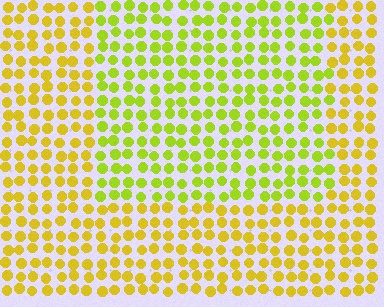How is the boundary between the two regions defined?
The boundary is defined purely by a slight shift in hue (about 27 degrees). Spacing, size, and orientation are identical on both sides.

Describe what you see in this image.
The image is filled with small yellow elements in a uniform arrangement. A rectangle-shaped region is visible where the elements are tinted to a slightly different hue, forming a subtle color boundary.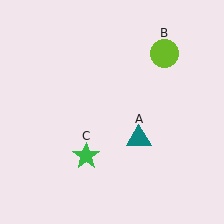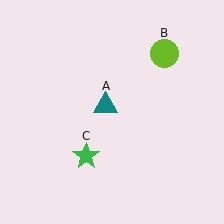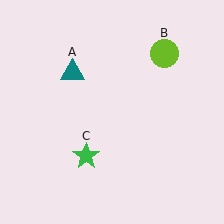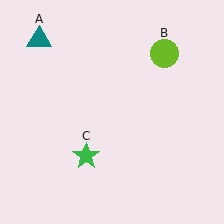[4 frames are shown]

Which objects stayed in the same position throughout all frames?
Lime circle (object B) and green star (object C) remained stationary.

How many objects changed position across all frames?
1 object changed position: teal triangle (object A).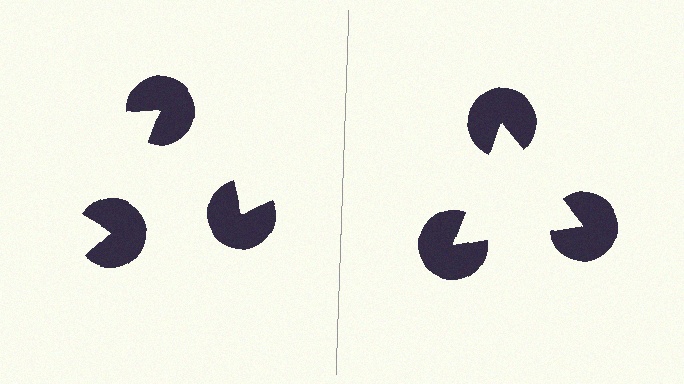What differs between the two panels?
The pac-man discs are positioned identically on both sides; only the wedge orientations differ. On the right they align to a triangle; on the left they are misaligned.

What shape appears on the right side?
An illusory triangle.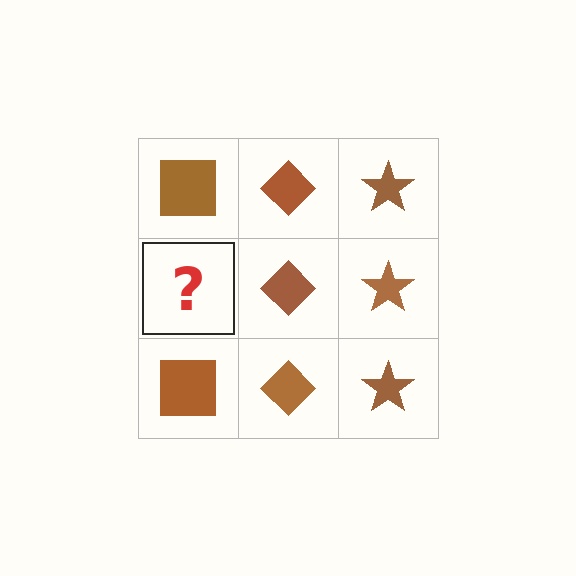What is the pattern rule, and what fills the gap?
The rule is that each column has a consistent shape. The gap should be filled with a brown square.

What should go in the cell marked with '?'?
The missing cell should contain a brown square.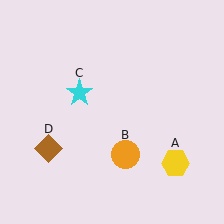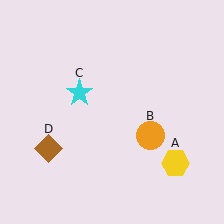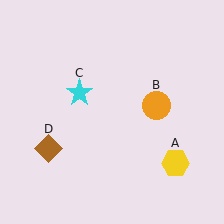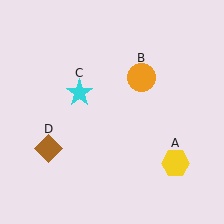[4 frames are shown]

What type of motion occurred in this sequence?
The orange circle (object B) rotated counterclockwise around the center of the scene.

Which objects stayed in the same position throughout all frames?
Yellow hexagon (object A) and cyan star (object C) and brown diamond (object D) remained stationary.